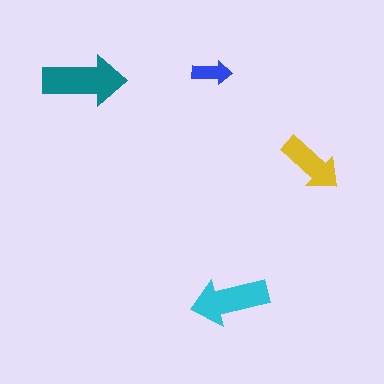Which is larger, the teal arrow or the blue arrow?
The teal one.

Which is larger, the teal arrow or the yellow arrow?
The teal one.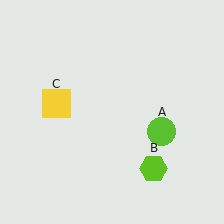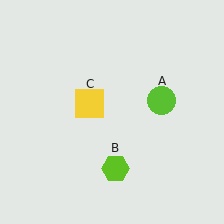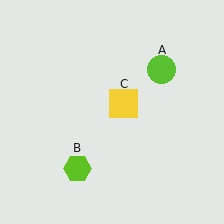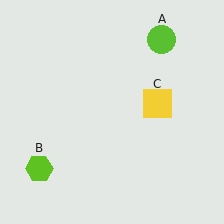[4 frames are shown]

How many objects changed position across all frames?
3 objects changed position: lime circle (object A), lime hexagon (object B), yellow square (object C).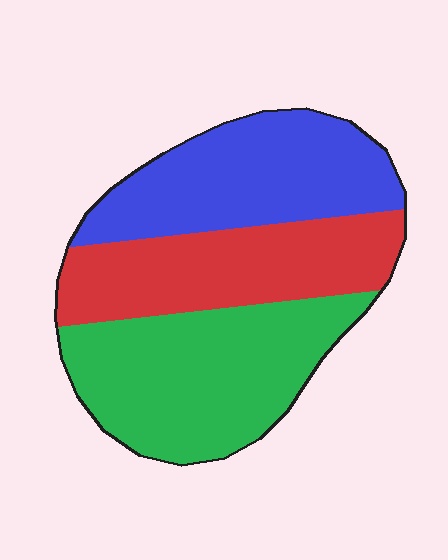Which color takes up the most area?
Green, at roughly 40%.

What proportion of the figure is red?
Red takes up about one third (1/3) of the figure.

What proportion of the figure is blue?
Blue takes up about one third (1/3) of the figure.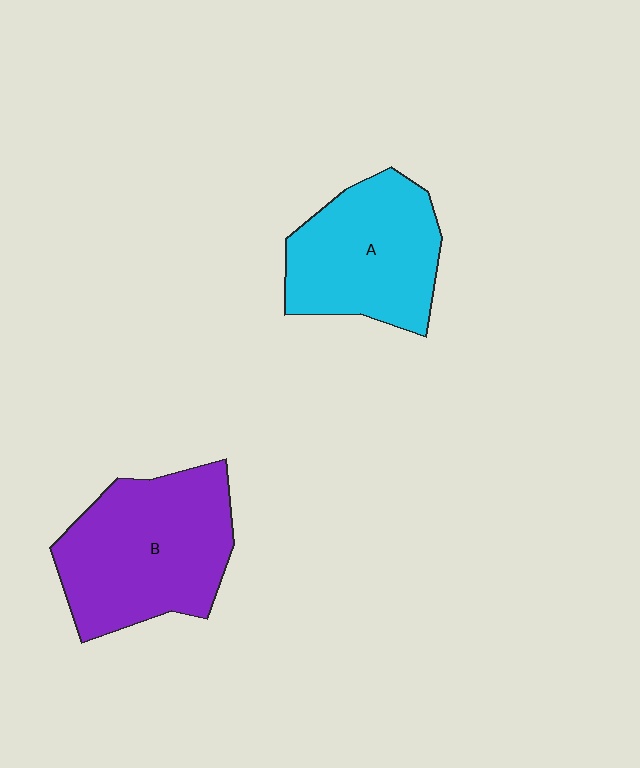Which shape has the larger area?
Shape B (purple).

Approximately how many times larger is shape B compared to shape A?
Approximately 1.2 times.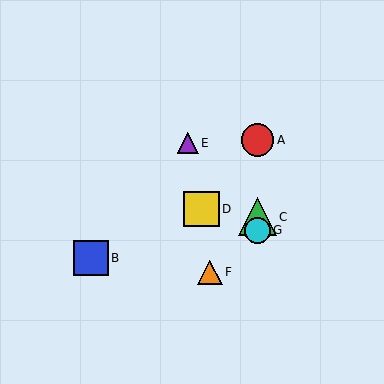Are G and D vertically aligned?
No, G is at x≈257 and D is at x≈202.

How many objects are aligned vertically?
3 objects (A, C, G) are aligned vertically.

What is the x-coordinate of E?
Object E is at x≈188.